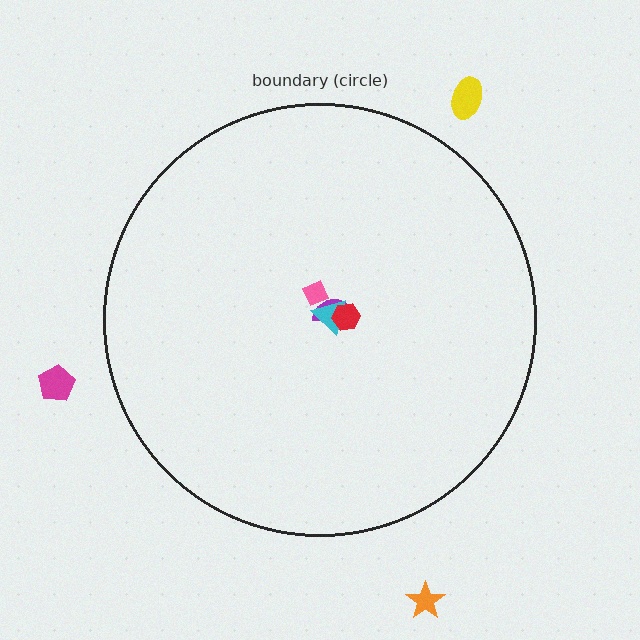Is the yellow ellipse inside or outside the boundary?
Outside.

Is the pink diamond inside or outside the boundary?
Inside.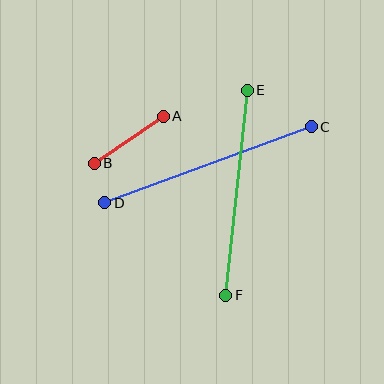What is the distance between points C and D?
The distance is approximately 220 pixels.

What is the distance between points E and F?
The distance is approximately 206 pixels.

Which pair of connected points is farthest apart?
Points C and D are farthest apart.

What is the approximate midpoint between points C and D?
The midpoint is at approximately (208, 165) pixels.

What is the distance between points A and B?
The distance is approximately 84 pixels.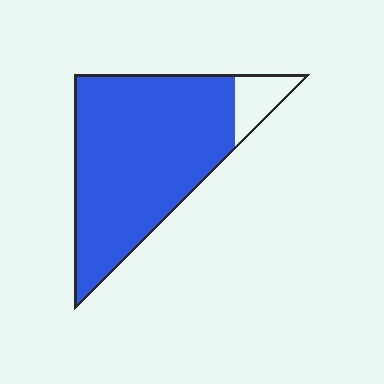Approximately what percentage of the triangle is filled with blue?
Approximately 90%.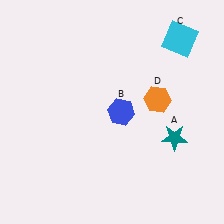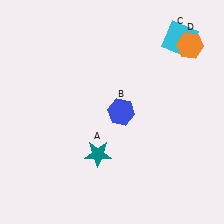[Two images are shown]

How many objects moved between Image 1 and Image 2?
2 objects moved between the two images.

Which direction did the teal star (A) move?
The teal star (A) moved left.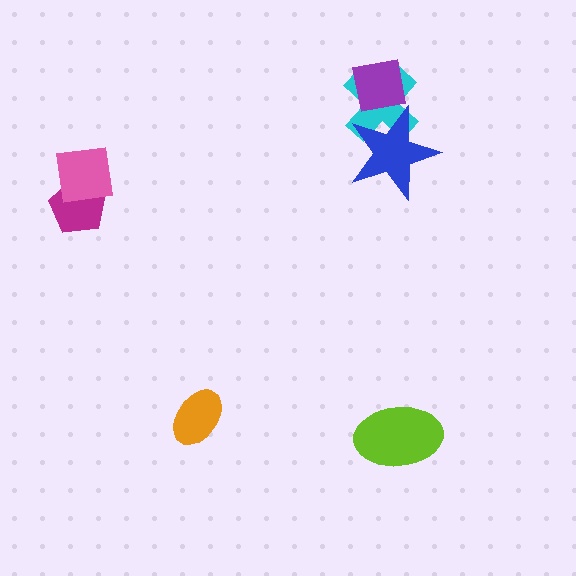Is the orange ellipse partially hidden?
No, no other shape covers it.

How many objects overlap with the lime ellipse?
0 objects overlap with the lime ellipse.